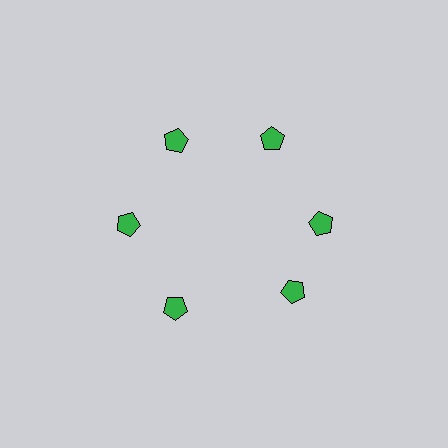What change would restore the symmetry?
The symmetry would be restored by rotating it back into even spacing with its neighbors so that all 6 pentagons sit at equal angles and equal distance from the center.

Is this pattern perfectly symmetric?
No. The 6 green pentagons are arranged in a ring, but one element near the 5 o'clock position is rotated out of alignment along the ring, breaking the 6-fold rotational symmetry.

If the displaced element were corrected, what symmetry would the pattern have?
It would have 6-fold rotational symmetry — the pattern would map onto itself every 60 degrees.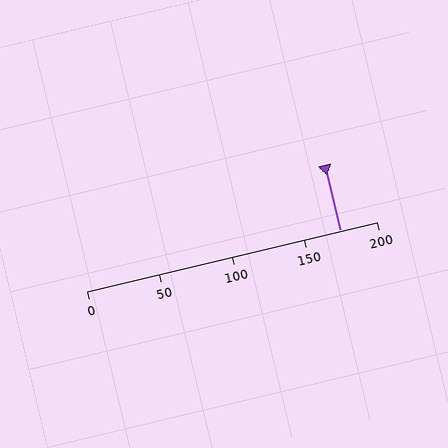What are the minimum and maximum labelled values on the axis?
The axis runs from 0 to 200.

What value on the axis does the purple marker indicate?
The marker indicates approximately 175.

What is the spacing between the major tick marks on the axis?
The major ticks are spaced 50 apart.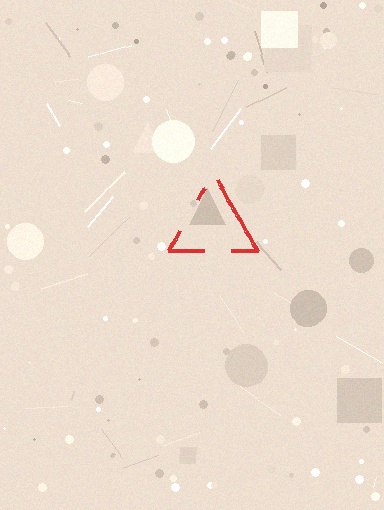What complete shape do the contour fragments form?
The contour fragments form a triangle.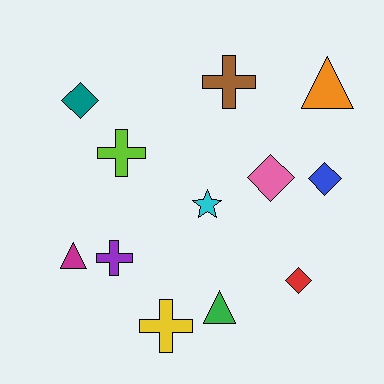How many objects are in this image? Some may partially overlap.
There are 12 objects.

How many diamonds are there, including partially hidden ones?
There are 4 diamonds.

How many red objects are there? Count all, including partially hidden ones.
There is 1 red object.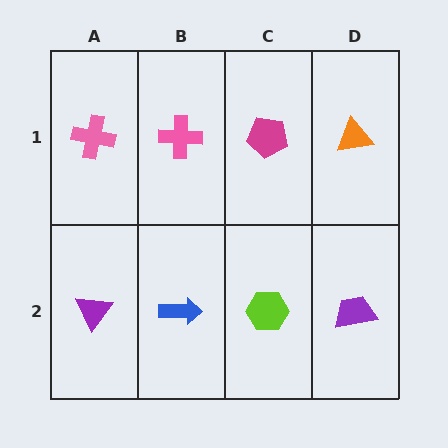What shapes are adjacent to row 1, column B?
A blue arrow (row 2, column B), a pink cross (row 1, column A), a magenta pentagon (row 1, column C).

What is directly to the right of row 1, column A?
A pink cross.